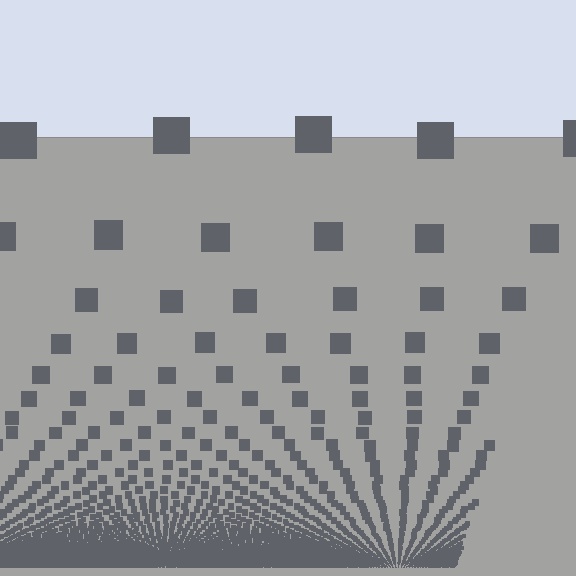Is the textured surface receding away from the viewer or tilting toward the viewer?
The surface appears to tilt toward the viewer. Texture elements get larger and sparser toward the top.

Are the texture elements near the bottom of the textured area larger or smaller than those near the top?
Smaller. The gradient is inverted — elements near the bottom are smaller and denser.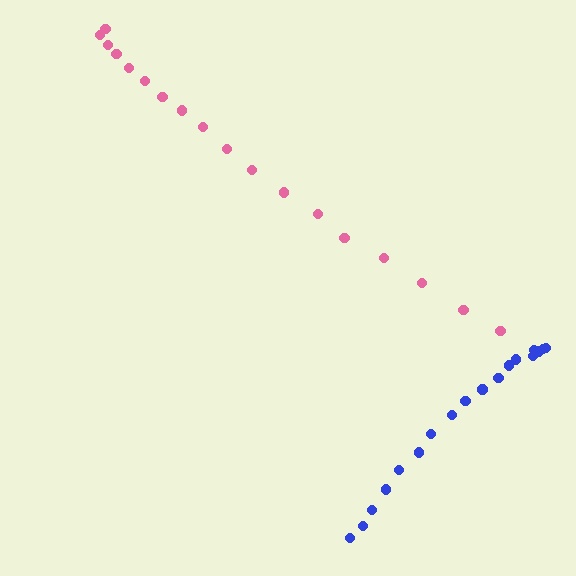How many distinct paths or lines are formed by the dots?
There are 2 distinct paths.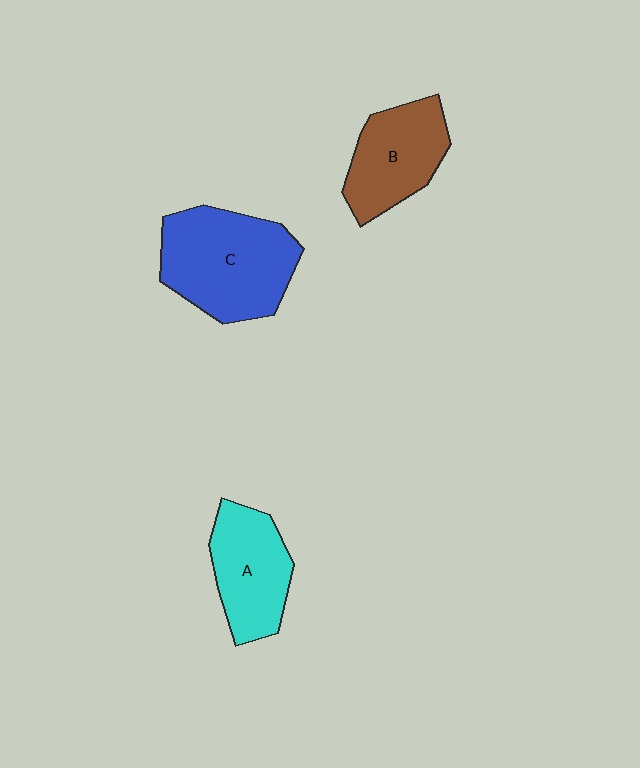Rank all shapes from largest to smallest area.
From largest to smallest: C (blue), A (cyan), B (brown).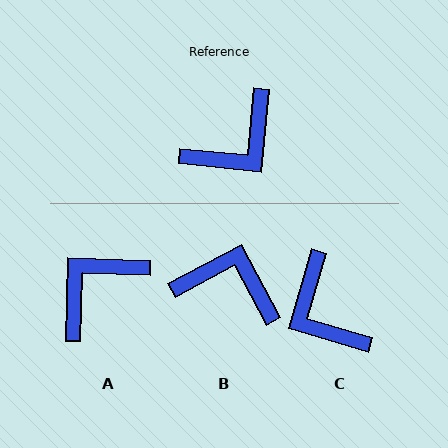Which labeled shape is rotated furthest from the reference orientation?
A, about 176 degrees away.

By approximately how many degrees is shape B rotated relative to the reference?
Approximately 124 degrees counter-clockwise.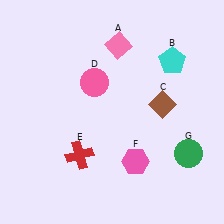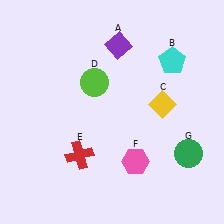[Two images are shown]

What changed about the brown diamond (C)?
In Image 1, C is brown. In Image 2, it changed to yellow.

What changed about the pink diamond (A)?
In Image 1, A is pink. In Image 2, it changed to purple.